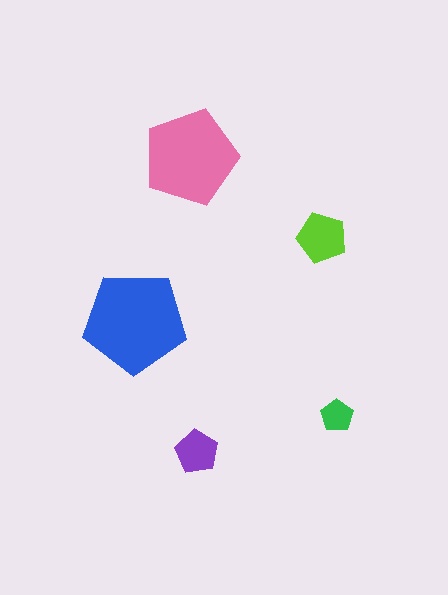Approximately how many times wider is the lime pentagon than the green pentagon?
About 1.5 times wider.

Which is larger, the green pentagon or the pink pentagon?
The pink one.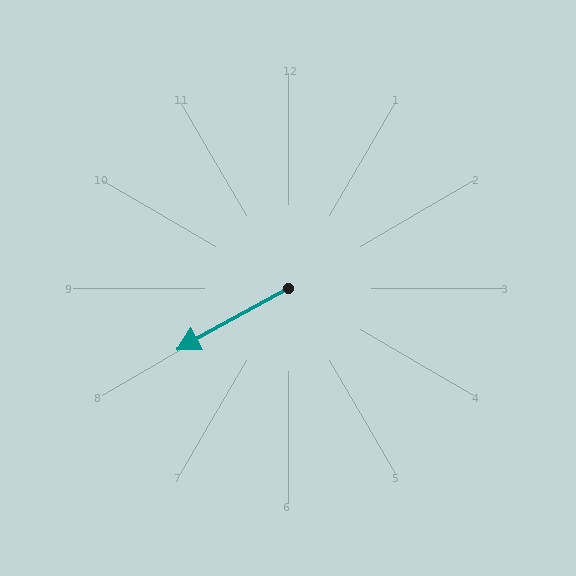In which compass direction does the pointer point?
Southwest.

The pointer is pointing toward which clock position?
Roughly 8 o'clock.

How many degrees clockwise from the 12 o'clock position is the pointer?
Approximately 241 degrees.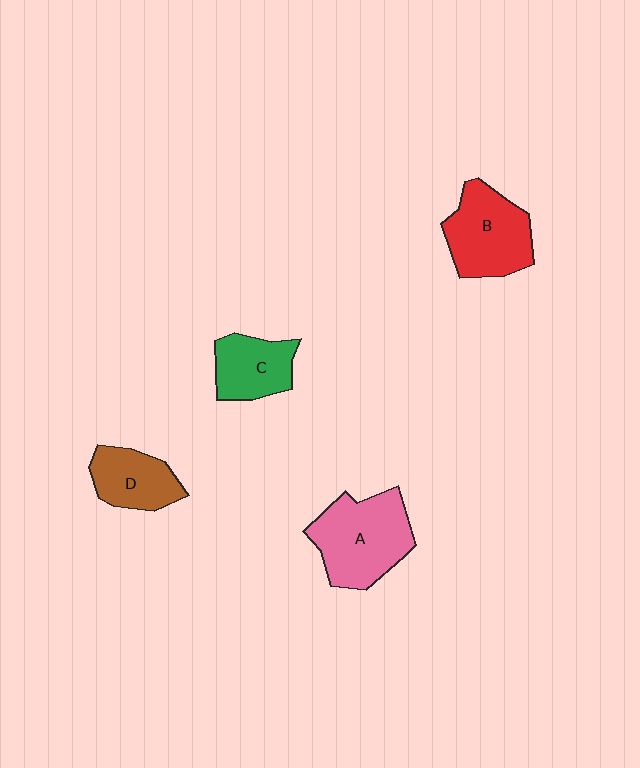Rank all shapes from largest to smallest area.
From largest to smallest: A (pink), B (red), C (green), D (brown).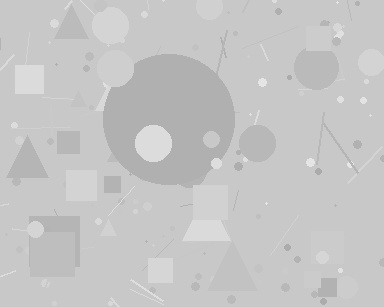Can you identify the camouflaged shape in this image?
The camouflaged shape is a circle.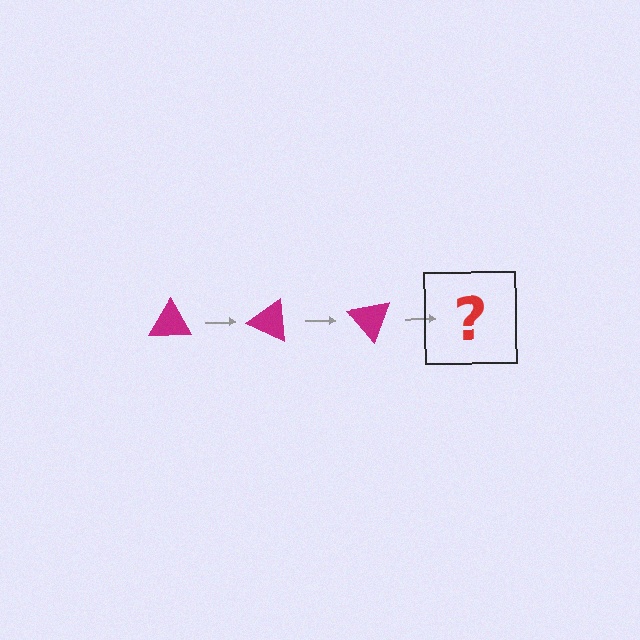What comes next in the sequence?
The next element should be a magenta triangle rotated 75 degrees.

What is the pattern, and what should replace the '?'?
The pattern is that the triangle rotates 25 degrees each step. The '?' should be a magenta triangle rotated 75 degrees.